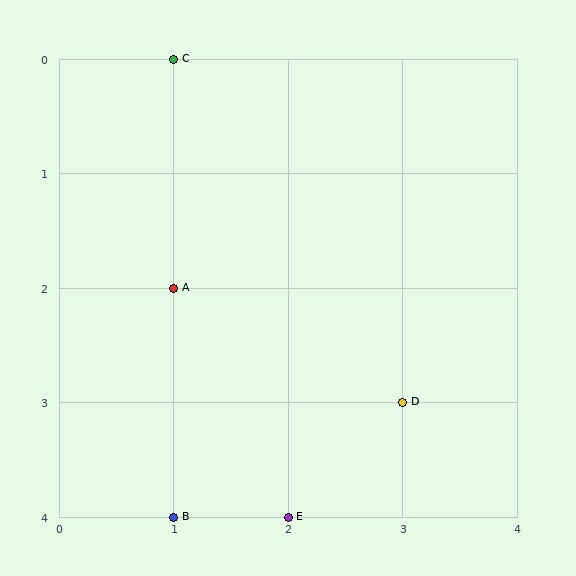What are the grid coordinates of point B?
Point B is at grid coordinates (1, 4).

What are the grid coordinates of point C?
Point C is at grid coordinates (1, 0).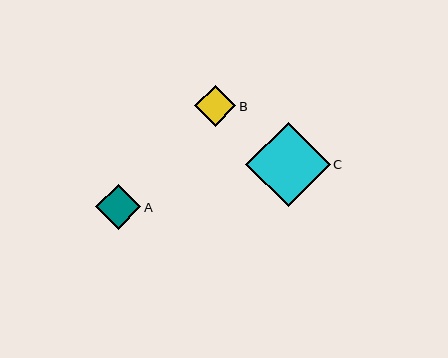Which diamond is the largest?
Diamond C is the largest with a size of approximately 85 pixels.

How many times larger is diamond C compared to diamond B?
Diamond C is approximately 2.1 times the size of diamond B.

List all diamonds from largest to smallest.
From largest to smallest: C, A, B.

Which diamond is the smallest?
Diamond B is the smallest with a size of approximately 41 pixels.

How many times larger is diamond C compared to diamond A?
Diamond C is approximately 1.9 times the size of diamond A.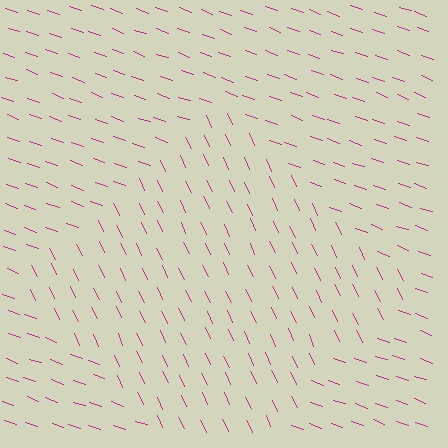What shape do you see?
I see a diamond.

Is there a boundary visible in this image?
Yes, there is a texture boundary formed by a change in line orientation.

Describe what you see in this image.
The image is filled with small magenta line segments. A diamond region in the image has lines oriented differently from the surrounding lines, creating a visible texture boundary.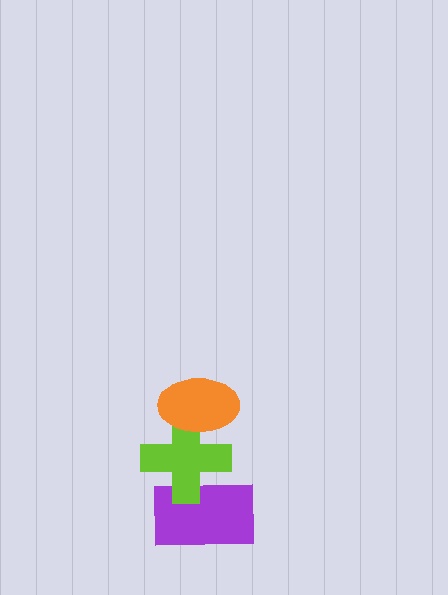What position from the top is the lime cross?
The lime cross is 2nd from the top.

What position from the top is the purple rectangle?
The purple rectangle is 3rd from the top.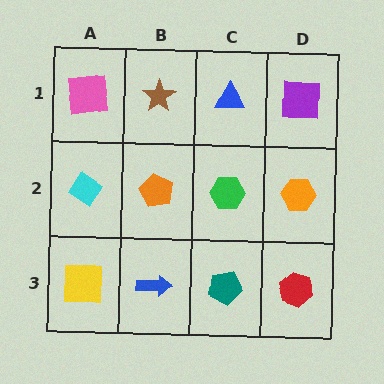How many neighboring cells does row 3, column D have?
2.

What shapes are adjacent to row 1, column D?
An orange hexagon (row 2, column D), a blue triangle (row 1, column C).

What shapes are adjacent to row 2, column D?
A purple square (row 1, column D), a red hexagon (row 3, column D), a green hexagon (row 2, column C).